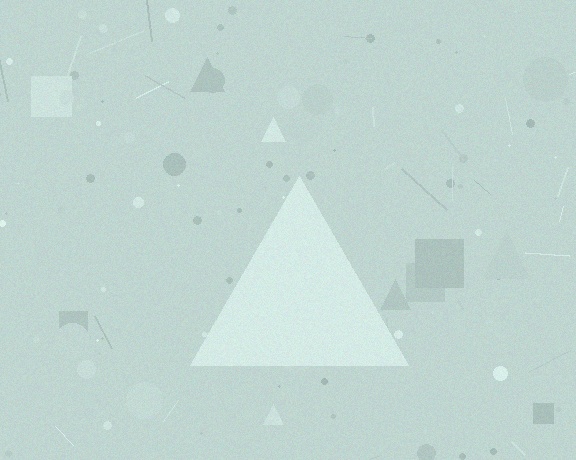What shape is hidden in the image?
A triangle is hidden in the image.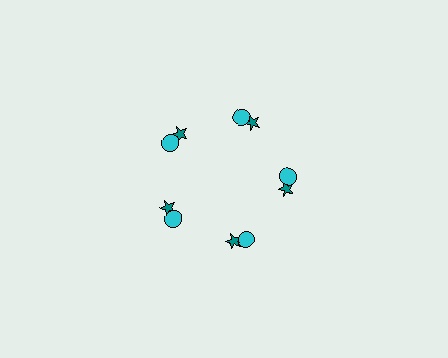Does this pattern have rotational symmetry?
Yes, this pattern has 5-fold rotational symmetry. It looks the same after rotating 72 degrees around the center.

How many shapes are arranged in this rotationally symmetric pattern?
There are 10 shapes, arranged in 5 groups of 2.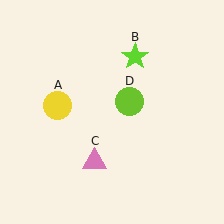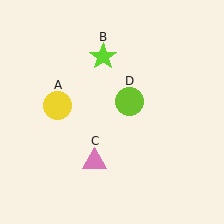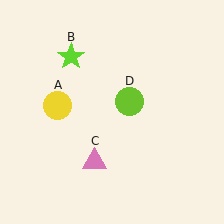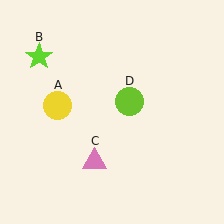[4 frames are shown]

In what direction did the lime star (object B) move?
The lime star (object B) moved left.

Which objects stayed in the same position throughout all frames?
Yellow circle (object A) and pink triangle (object C) and lime circle (object D) remained stationary.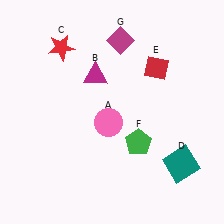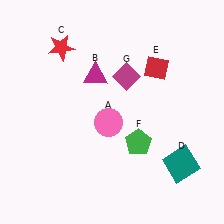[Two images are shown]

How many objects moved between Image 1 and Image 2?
1 object moved between the two images.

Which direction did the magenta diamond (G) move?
The magenta diamond (G) moved down.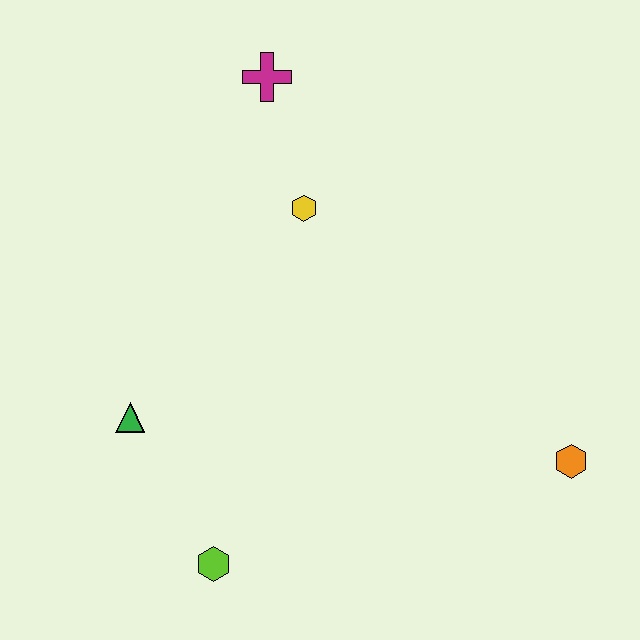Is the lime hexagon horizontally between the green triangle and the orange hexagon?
Yes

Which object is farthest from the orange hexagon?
The magenta cross is farthest from the orange hexagon.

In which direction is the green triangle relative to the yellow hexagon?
The green triangle is below the yellow hexagon.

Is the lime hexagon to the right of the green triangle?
Yes